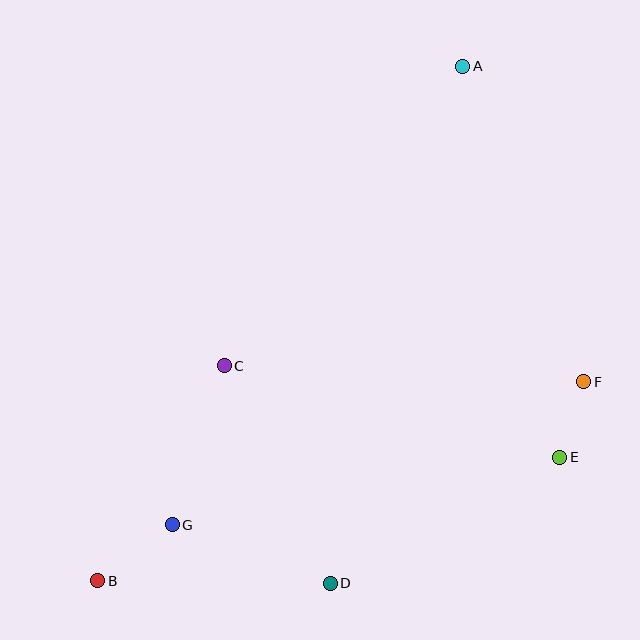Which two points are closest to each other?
Points E and F are closest to each other.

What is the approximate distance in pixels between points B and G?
The distance between B and G is approximately 94 pixels.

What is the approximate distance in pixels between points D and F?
The distance between D and F is approximately 324 pixels.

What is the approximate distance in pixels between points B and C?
The distance between B and C is approximately 250 pixels.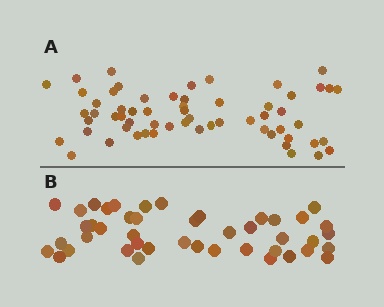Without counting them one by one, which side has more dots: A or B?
Region A (the top region) has more dots.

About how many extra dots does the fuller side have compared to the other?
Region A has approximately 15 more dots than region B.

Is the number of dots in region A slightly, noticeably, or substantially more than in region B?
Region A has noticeably more, but not dramatically so. The ratio is roughly 1.4 to 1.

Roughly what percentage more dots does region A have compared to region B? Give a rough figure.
About 35% more.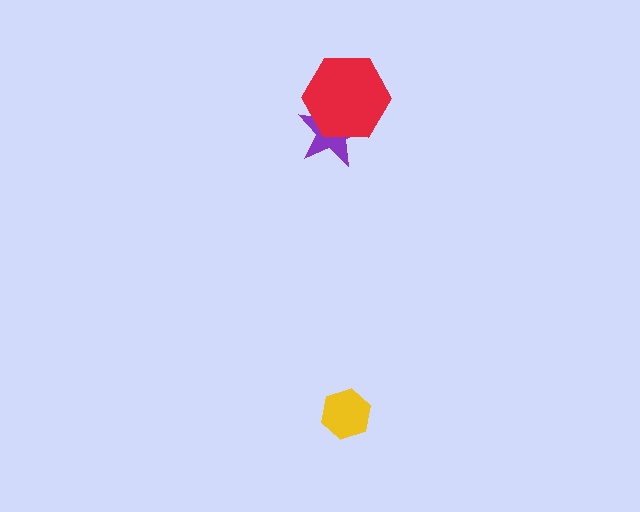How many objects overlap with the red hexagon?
1 object overlaps with the red hexagon.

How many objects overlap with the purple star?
1 object overlaps with the purple star.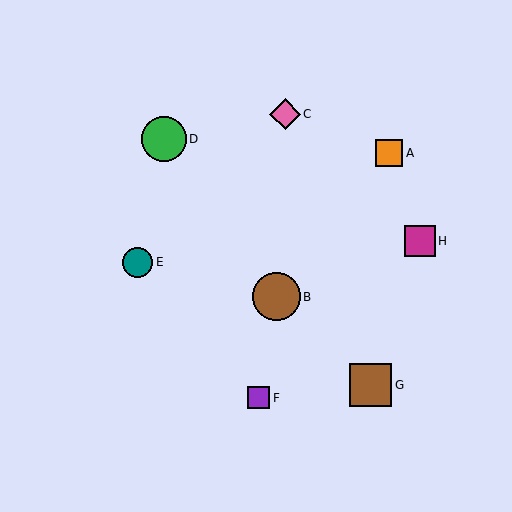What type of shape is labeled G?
Shape G is a brown square.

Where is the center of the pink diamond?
The center of the pink diamond is at (285, 114).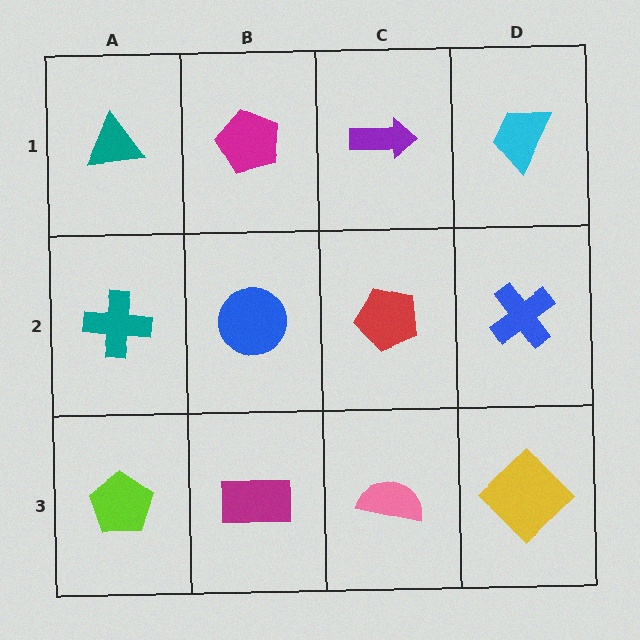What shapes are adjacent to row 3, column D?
A blue cross (row 2, column D), a pink semicircle (row 3, column C).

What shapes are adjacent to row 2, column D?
A cyan trapezoid (row 1, column D), a yellow diamond (row 3, column D), a red pentagon (row 2, column C).